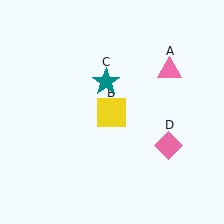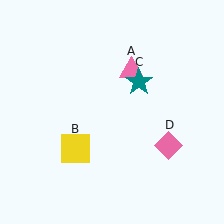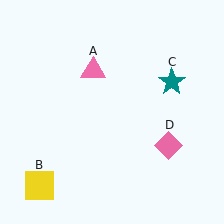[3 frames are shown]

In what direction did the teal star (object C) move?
The teal star (object C) moved right.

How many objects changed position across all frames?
3 objects changed position: pink triangle (object A), yellow square (object B), teal star (object C).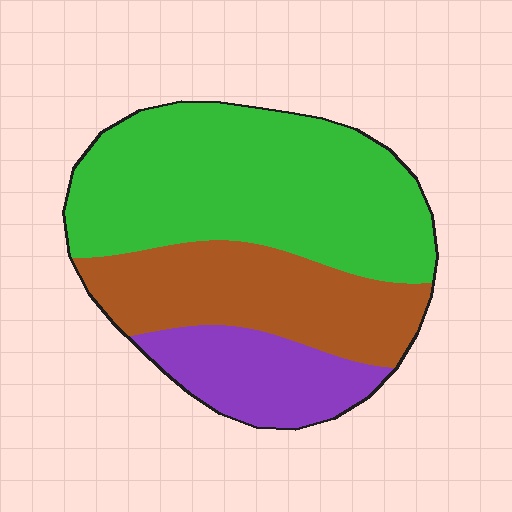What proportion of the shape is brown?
Brown takes up between a quarter and a half of the shape.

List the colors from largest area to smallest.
From largest to smallest: green, brown, purple.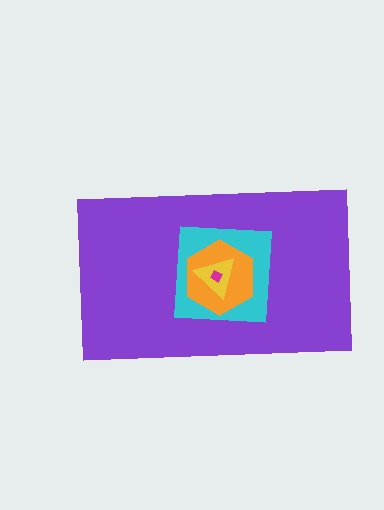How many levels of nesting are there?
5.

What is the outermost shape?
The purple rectangle.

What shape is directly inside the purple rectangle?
The cyan square.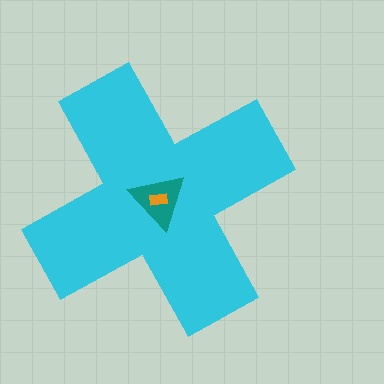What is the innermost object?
The orange rectangle.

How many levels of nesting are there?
3.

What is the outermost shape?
The cyan cross.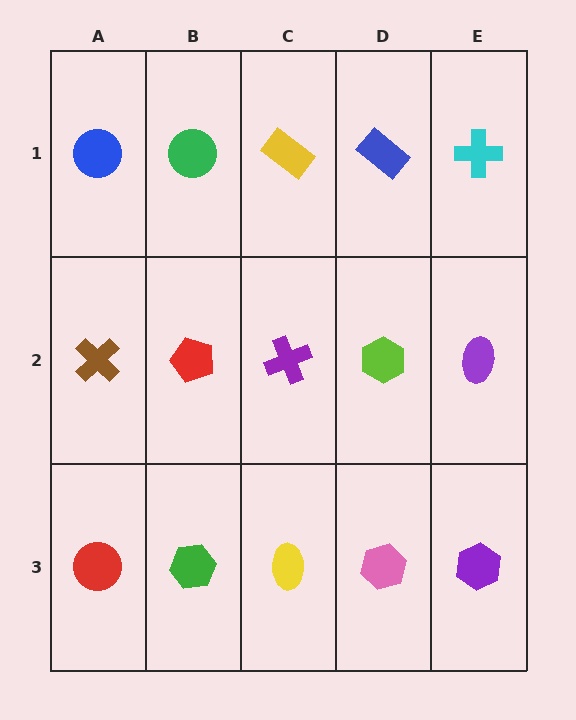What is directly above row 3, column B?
A red pentagon.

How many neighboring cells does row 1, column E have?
2.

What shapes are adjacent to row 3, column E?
A purple ellipse (row 2, column E), a pink hexagon (row 3, column D).